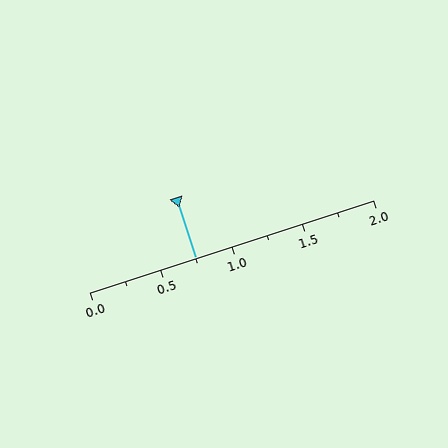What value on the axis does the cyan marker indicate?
The marker indicates approximately 0.75.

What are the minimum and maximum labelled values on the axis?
The axis runs from 0.0 to 2.0.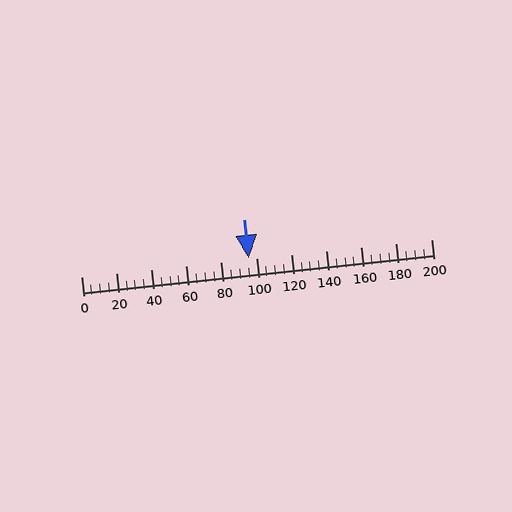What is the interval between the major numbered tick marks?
The major tick marks are spaced 20 units apart.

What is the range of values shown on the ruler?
The ruler shows values from 0 to 200.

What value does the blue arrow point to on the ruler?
The blue arrow points to approximately 96.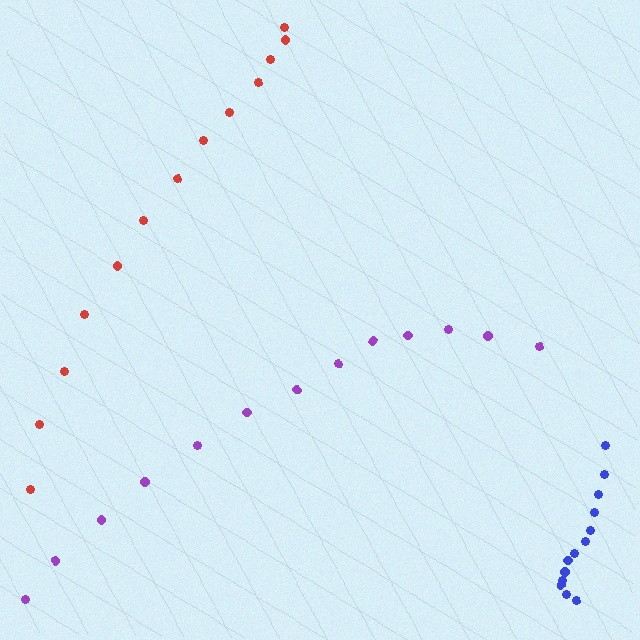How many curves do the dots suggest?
There are 3 distinct paths.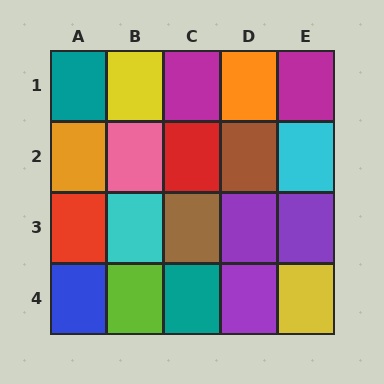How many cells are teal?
2 cells are teal.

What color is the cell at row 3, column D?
Purple.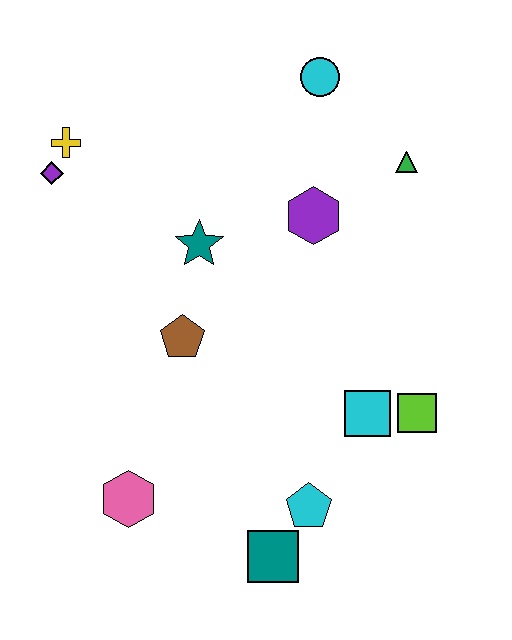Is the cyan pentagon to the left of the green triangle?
Yes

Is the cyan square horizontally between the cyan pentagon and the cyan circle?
No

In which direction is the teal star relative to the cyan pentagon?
The teal star is above the cyan pentagon.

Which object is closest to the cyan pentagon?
The teal square is closest to the cyan pentagon.